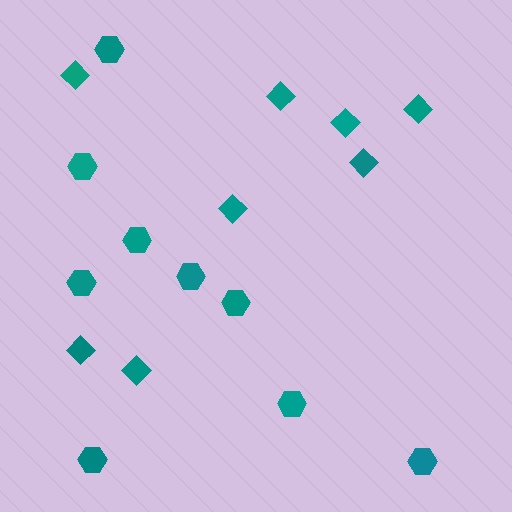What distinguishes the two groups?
There are 2 groups: one group of diamonds (8) and one group of hexagons (9).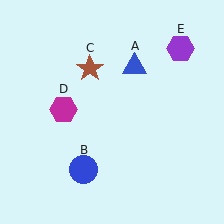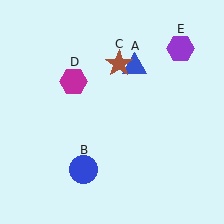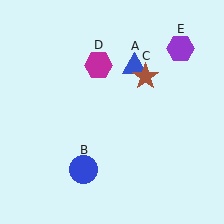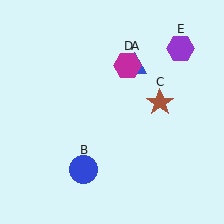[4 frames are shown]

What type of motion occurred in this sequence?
The brown star (object C), magenta hexagon (object D) rotated clockwise around the center of the scene.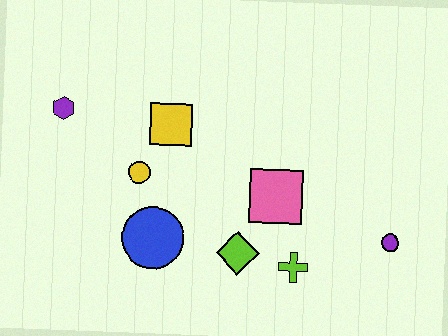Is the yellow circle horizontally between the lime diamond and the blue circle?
No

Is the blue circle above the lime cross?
Yes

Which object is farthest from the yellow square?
The purple circle is farthest from the yellow square.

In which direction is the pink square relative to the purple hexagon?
The pink square is to the right of the purple hexagon.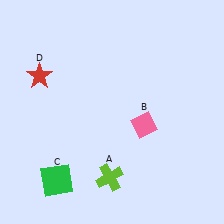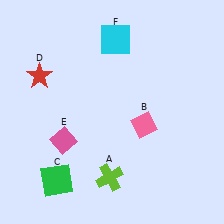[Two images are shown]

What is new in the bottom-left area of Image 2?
A pink diamond (E) was added in the bottom-left area of Image 2.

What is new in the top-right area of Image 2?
A cyan square (F) was added in the top-right area of Image 2.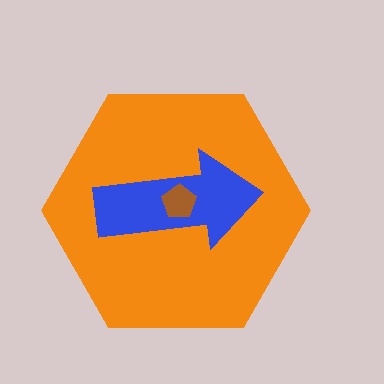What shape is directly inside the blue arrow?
The brown pentagon.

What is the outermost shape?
The orange hexagon.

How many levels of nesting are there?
3.